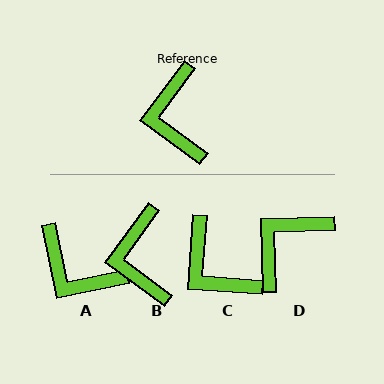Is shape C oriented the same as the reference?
No, it is off by about 32 degrees.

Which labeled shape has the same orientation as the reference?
B.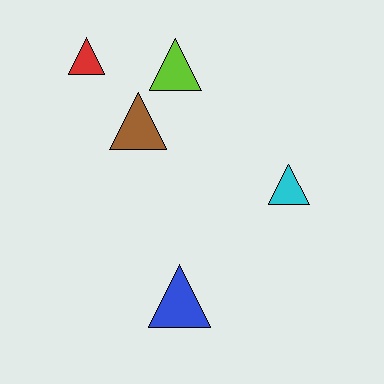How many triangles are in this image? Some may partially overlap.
There are 5 triangles.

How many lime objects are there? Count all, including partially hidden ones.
There is 1 lime object.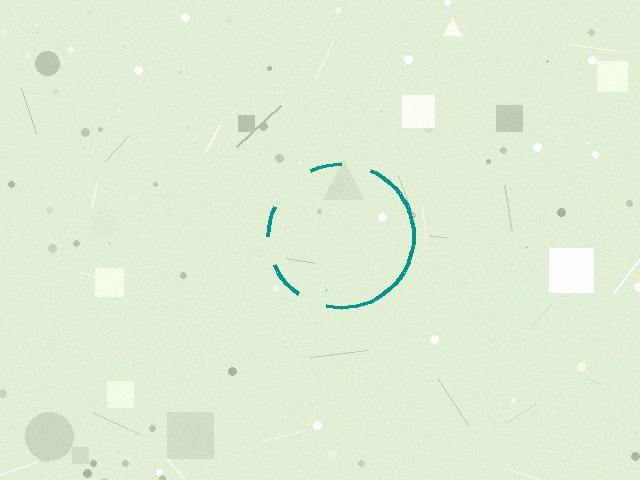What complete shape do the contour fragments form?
The contour fragments form a circle.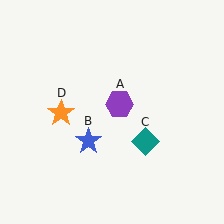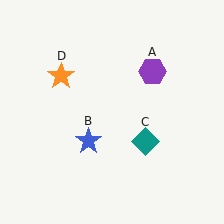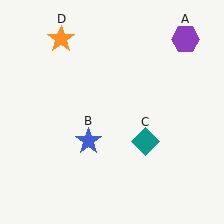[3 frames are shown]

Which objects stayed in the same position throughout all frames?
Blue star (object B) and teal diamond (object C) remained stationary.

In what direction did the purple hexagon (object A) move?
The purple hexagon (object A) moved up and to the right.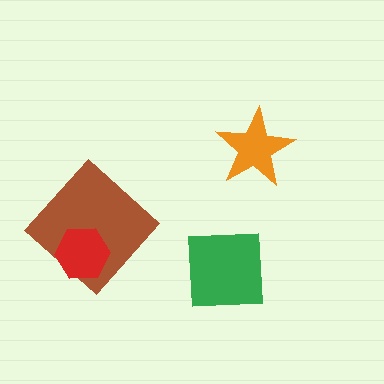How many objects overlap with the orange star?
0 objects overlap with the orange star.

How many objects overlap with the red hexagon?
1 object overlaps with the red hexagon.